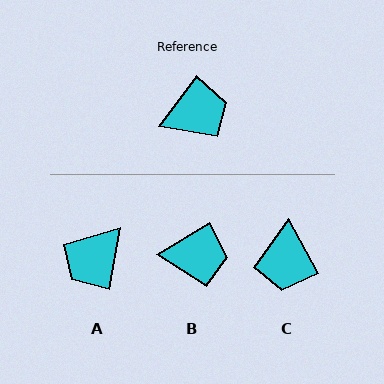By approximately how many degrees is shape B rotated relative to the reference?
Approximately 22 degrees clockwise.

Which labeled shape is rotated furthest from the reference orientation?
A, about 153 degrees away.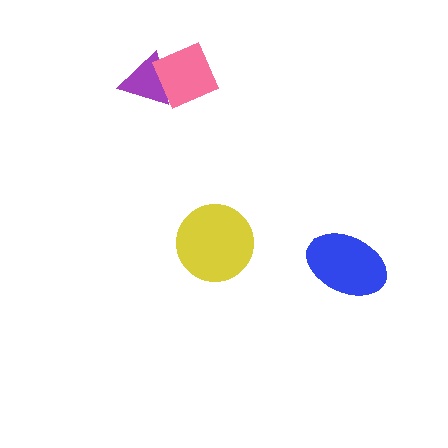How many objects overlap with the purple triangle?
1 object overlaps with the purple triangle.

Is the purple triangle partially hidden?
Yes, it is partially covered by another shape.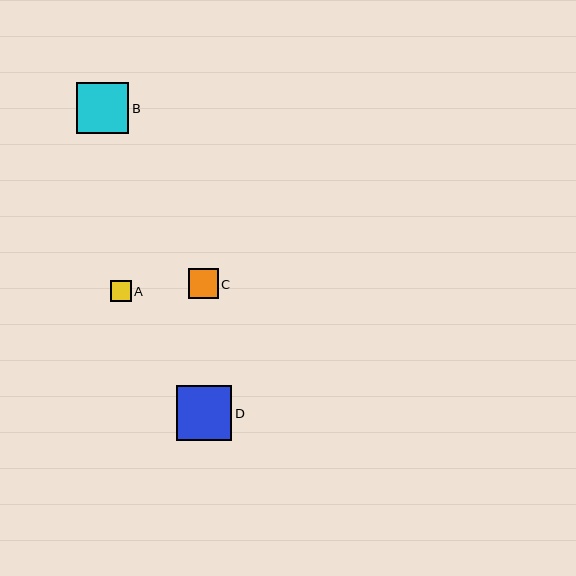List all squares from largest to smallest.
From largest to smallest: D, B, C, A.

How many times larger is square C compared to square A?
Square C is approximately 1.4 times the size of square A.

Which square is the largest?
Square D is the largest with a size of approximately 55 pixels.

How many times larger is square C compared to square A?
Square C is approximately 1.4 times the size of square A.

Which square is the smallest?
Square A is the smallest with a size of approximately 21 pixels.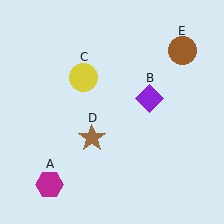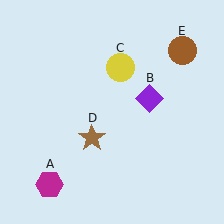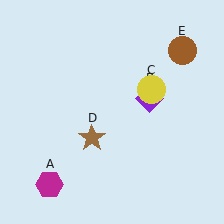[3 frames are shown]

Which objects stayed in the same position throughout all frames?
Magenta hexagon (object A) and purple diamond (object B) and brown star (object D) and brown circle (object E) remained stationary.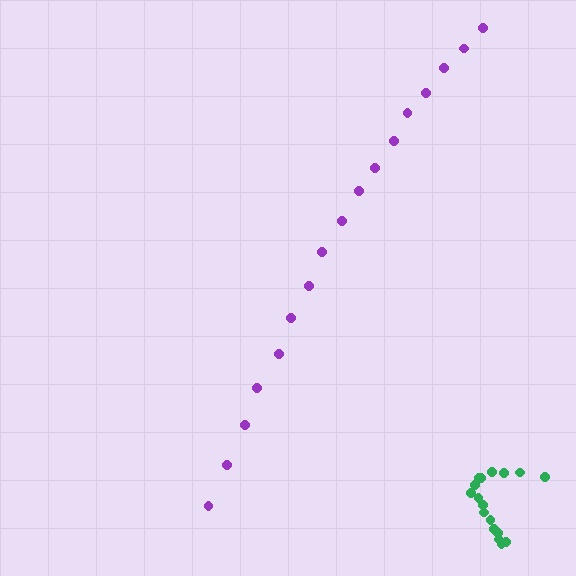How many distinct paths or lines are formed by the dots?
There are 2 distinct paths.